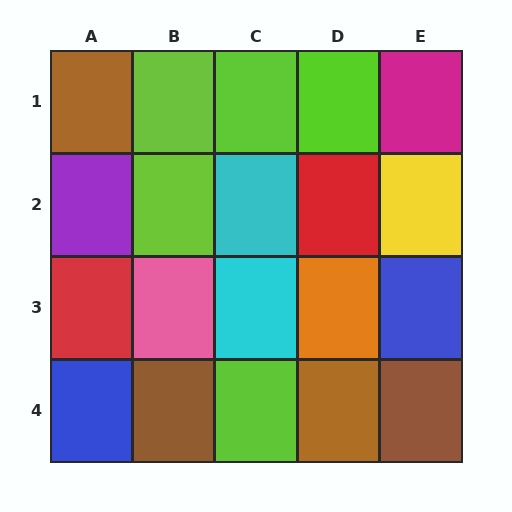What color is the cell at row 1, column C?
Lime.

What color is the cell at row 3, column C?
Cyan.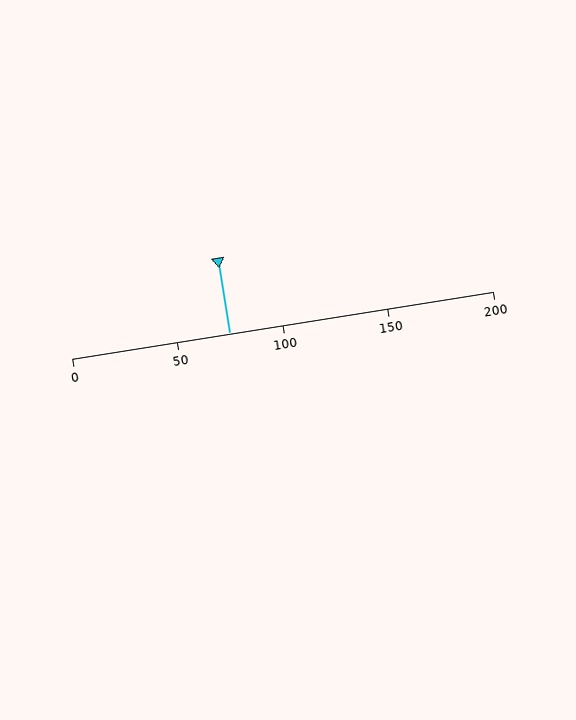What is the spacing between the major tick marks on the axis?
The major ticks are spaced 50 apart.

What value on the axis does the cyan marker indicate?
The marker indicates approximately 75.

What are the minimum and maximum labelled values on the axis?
The axis runs from 0 to 200.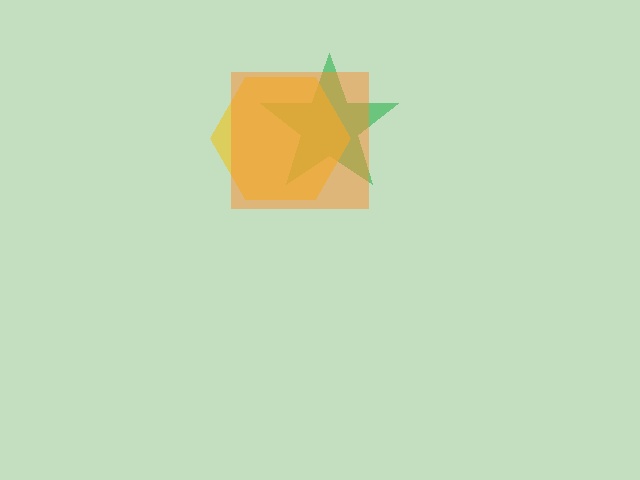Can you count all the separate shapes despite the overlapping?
Yes, there are 3 separate shapes.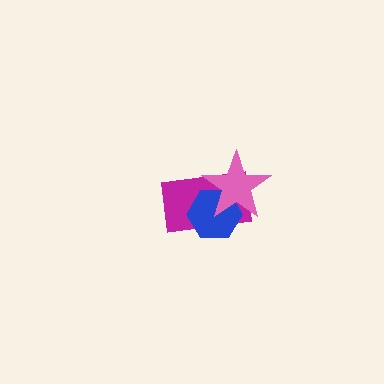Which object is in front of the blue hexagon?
The pink star is in front of the blue hexagon.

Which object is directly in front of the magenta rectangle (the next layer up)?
The blue hexagon is directly in front of the magenta rectangle.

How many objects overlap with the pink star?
2 objects overlap with the pink star.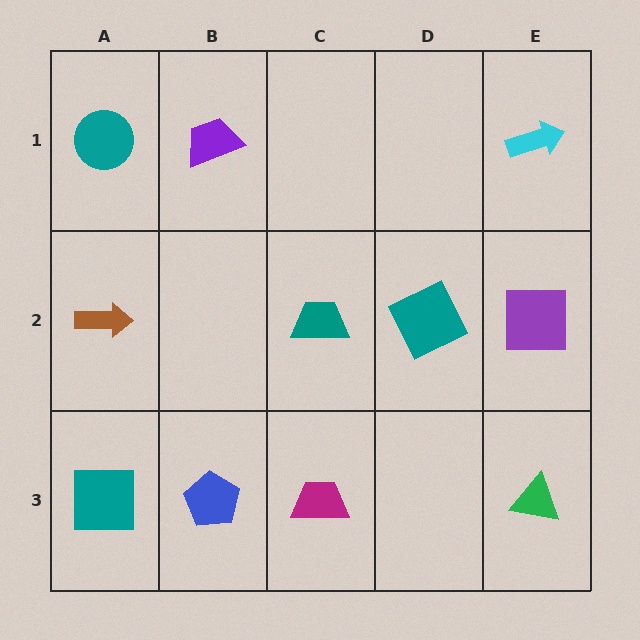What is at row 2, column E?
A purple square.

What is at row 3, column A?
A teal square.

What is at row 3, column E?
A green triangle.